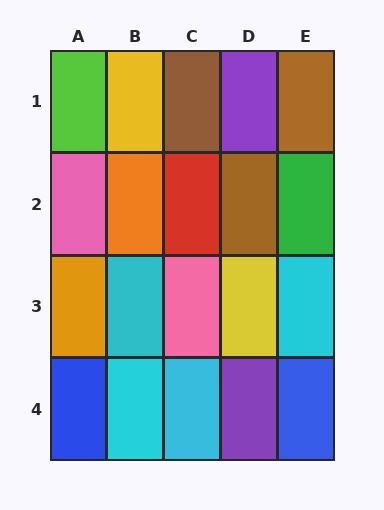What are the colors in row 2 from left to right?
Pink, orange, red, brown, green.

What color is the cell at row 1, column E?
Brown.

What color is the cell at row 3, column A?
Orange.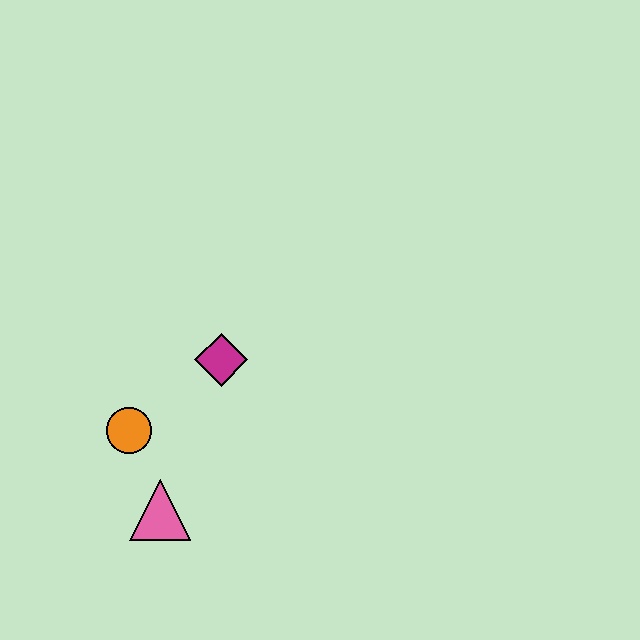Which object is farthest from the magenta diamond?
The pink triangle is farthest from the magenta diamond.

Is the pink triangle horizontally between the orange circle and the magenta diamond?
Yes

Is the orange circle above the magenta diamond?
No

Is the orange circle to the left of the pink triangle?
Yes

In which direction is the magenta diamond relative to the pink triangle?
The magenta diamond is above the pink triangle.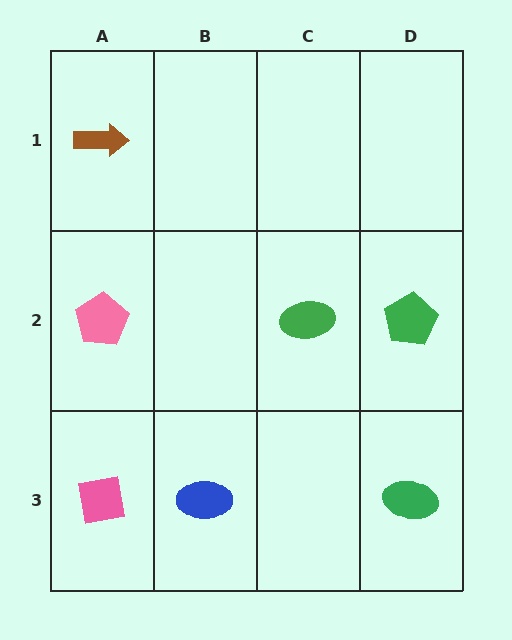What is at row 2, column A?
A pink pentagon.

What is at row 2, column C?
A green ellipse.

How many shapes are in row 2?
3 shapes.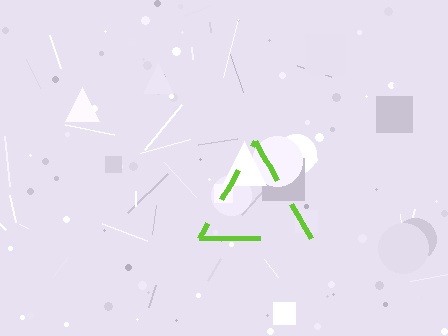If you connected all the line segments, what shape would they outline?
They would outline a triangle.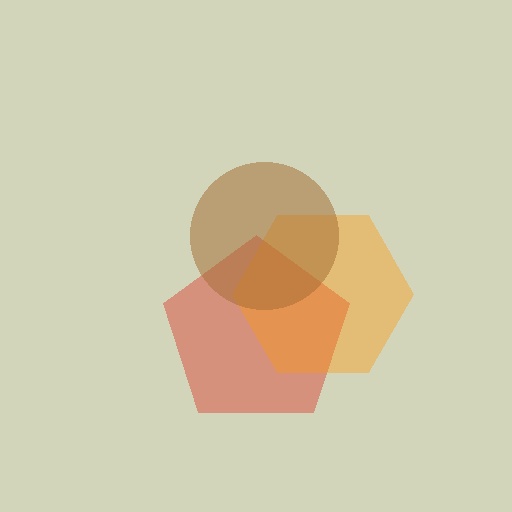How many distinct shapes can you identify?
There are 3 distinct shapes: a red pentagon, an orange hexagon, a brown circle.